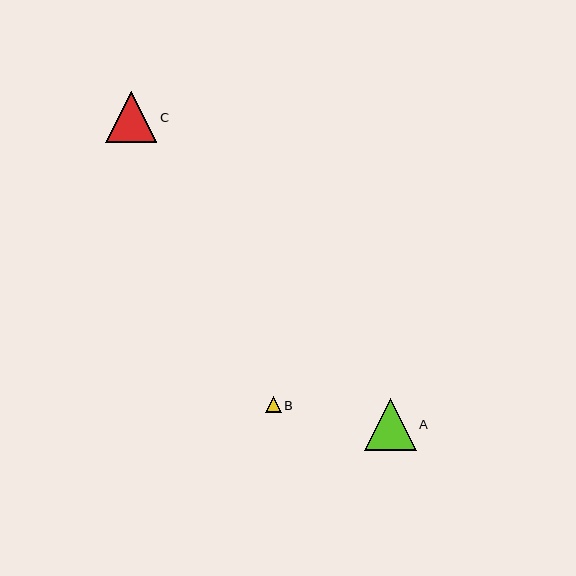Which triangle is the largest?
Triangle A is the largest with a size of approximately 52 pixels.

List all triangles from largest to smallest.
From largest to smallest: A, C, B.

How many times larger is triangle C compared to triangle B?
Triangle C is approximately 3.3 times the size of triangle B.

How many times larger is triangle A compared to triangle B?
Triangle A is approximately 3.4 times the size of triangle B.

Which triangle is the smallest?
Triangle B is the smallest with a size of approximately 15 pixels.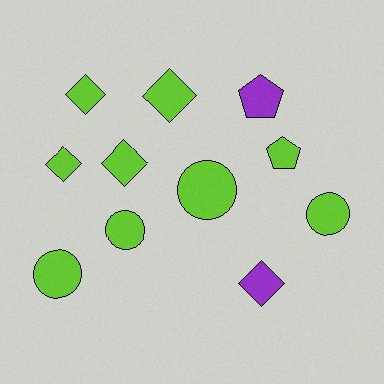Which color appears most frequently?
Lime, with 9 objects.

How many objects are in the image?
There are 11 objects.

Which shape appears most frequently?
Diamond, with 5 objects.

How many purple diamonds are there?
There is 1 purple diamond.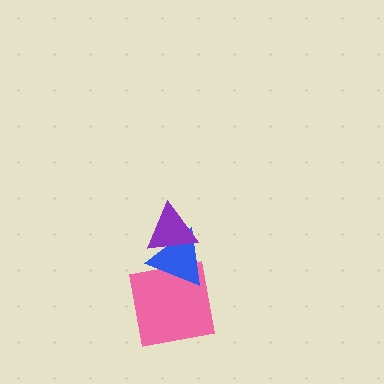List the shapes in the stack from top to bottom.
From top to bottom: the purple triangle, the blue triangle, the pink square.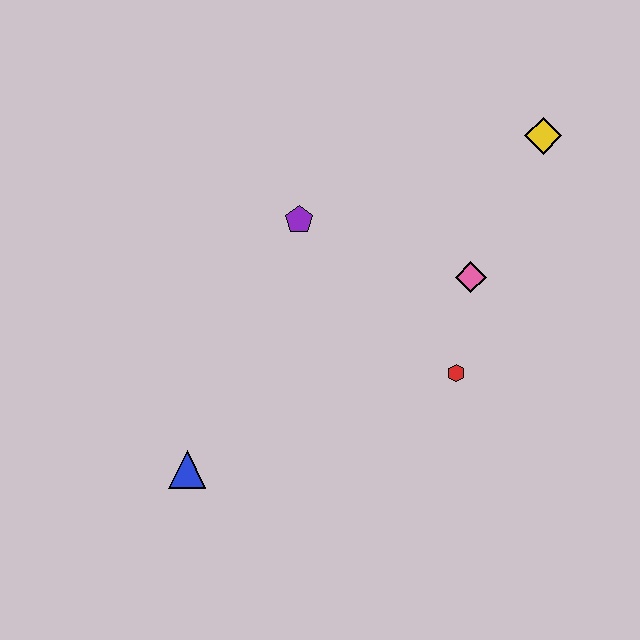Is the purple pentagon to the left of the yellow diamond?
Yes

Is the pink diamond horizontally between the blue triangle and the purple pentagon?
No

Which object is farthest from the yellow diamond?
The blue triangle is farthest from the yellow diamond.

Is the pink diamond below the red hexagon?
No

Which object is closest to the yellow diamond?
The pink diamond is closest to the yellow diamond.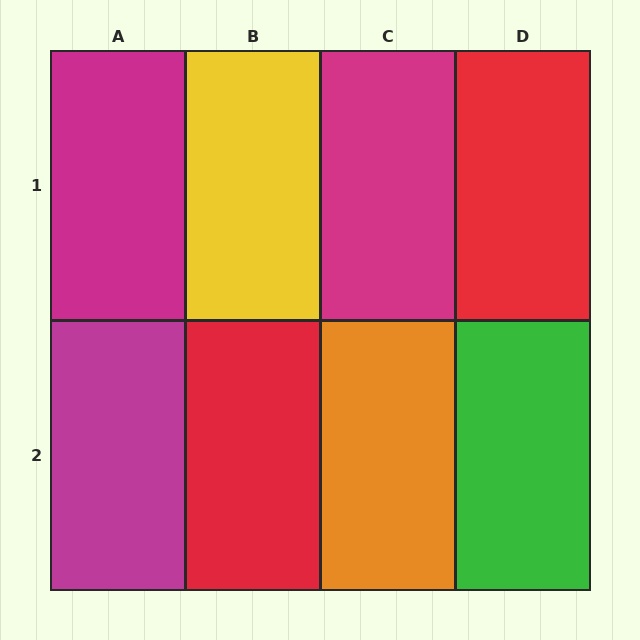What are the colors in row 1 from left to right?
Magenta, yellow, magenta, red.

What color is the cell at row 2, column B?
Red.